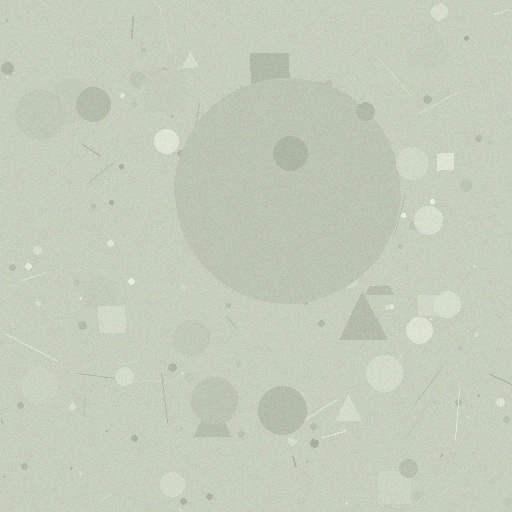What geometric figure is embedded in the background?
A circle is embedded in the background.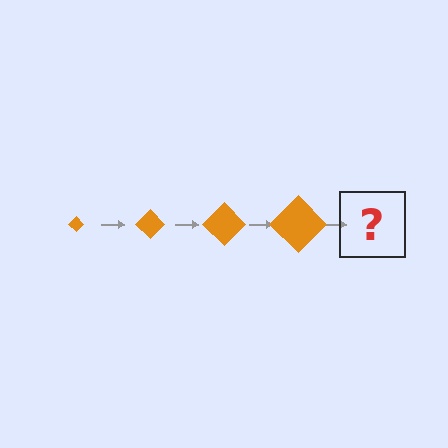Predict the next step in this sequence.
The next step is an orange diamond, larger than the previous one.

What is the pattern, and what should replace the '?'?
The pattern is that the diamond gets progressively larger each step. The '?' should be an orange diamond, larger than the previous one.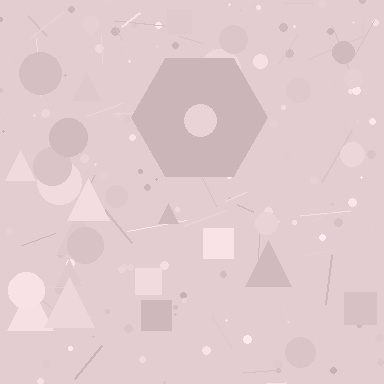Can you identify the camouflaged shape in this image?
The camouflaged shape is a hexagon.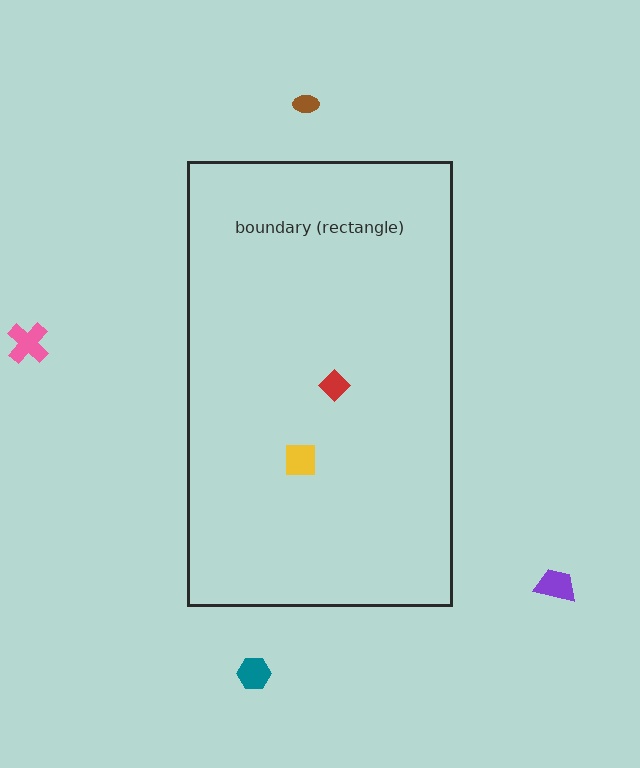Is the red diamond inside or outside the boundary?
Inside.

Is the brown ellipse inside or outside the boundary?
Outside.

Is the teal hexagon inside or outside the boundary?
Outside.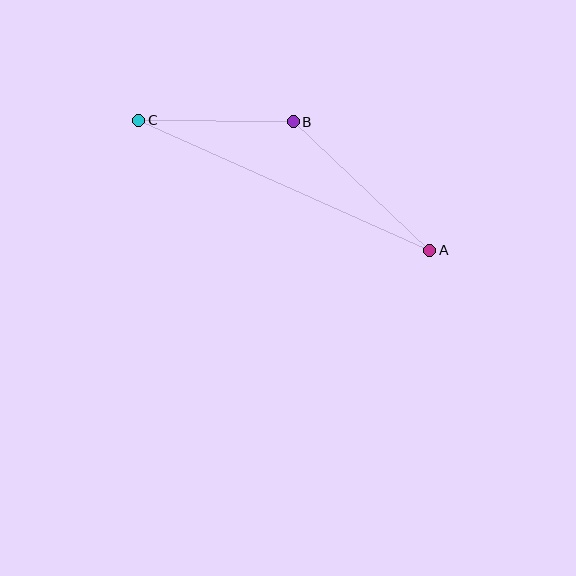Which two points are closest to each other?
Points B and C are closest to each other.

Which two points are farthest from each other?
Points A and C are farthest from each other.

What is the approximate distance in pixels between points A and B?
The distance between A and B is approximately 187 pixels.